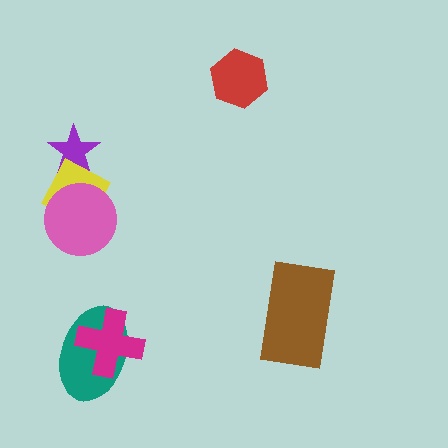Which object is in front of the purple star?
The yellow diamond is in front of the purple star.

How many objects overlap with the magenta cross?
1 object overlaps with the magenta cross.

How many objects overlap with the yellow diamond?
2 objects overlap with the yellow diamond.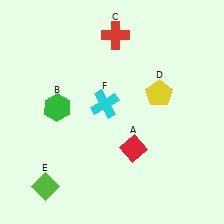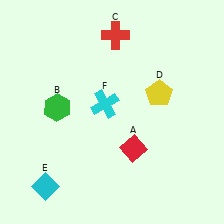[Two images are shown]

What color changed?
The diamond (E) changed from lime in Image 1 to cyan in Image 2.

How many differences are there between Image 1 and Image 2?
There is 1 difference between the two images.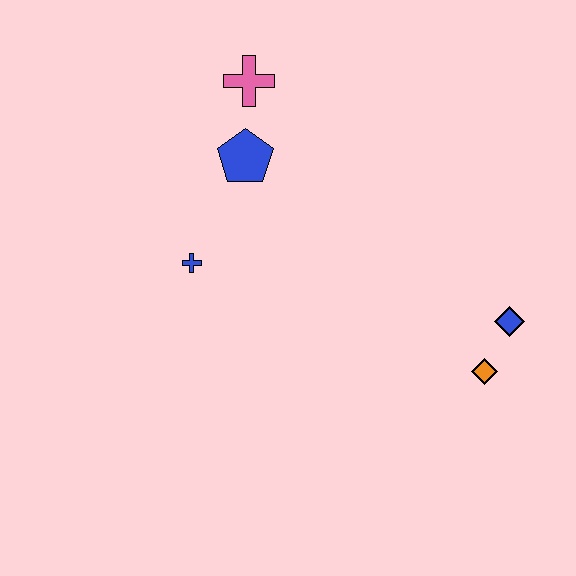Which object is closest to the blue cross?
The blue pentagon is closest to the blue cross.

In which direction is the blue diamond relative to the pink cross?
The blue diamond is to the right of the pink cross.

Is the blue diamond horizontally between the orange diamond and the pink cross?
No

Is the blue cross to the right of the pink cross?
No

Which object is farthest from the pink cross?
The orange diamond is farthest from the pink cross.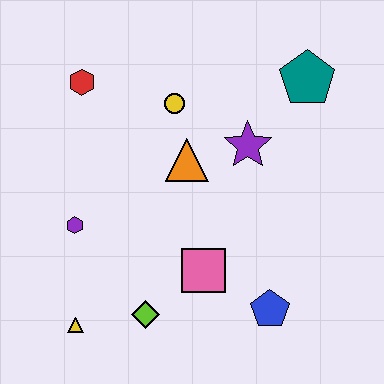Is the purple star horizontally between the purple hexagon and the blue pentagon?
Yes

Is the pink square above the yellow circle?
No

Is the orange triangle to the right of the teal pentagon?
No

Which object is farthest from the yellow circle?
The yellow triangle is farthest from the yellow circle.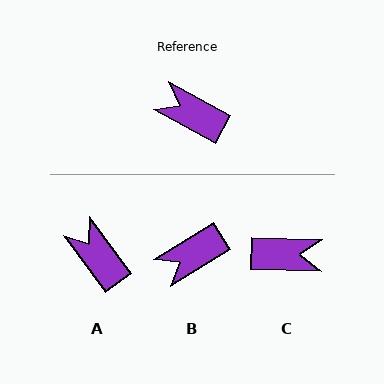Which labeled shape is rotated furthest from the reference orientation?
C, about 153 degrees away.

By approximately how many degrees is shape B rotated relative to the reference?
Approximately 61 degrees counter-clockwise.